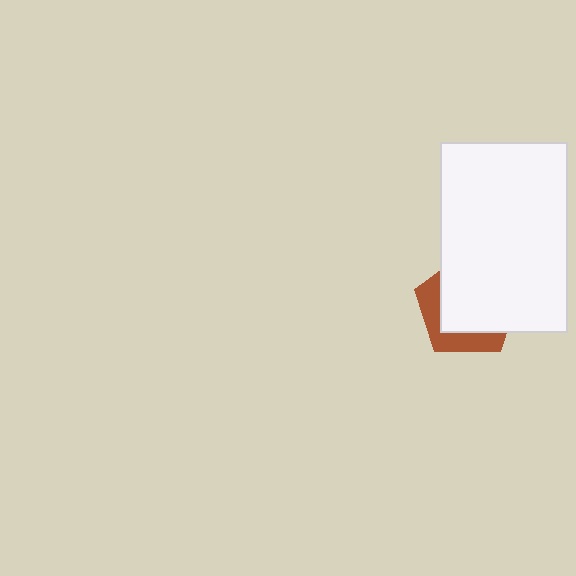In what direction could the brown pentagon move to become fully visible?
The brown pentagon could move toward the lower-left. That would shift it out from behind the white rectangle entirely.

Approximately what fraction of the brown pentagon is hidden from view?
Roughly 69% of the brown pentagon is hidden behind the white rectangle.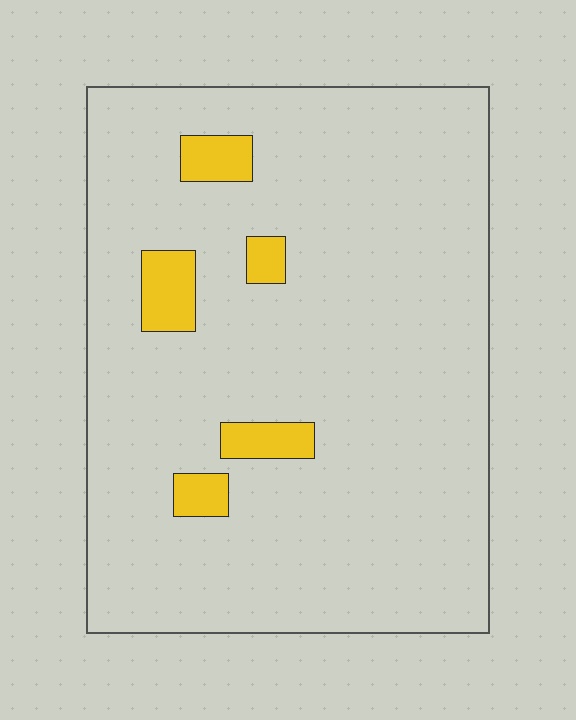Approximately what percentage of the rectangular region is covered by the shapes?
Approximately 5%.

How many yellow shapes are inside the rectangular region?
5.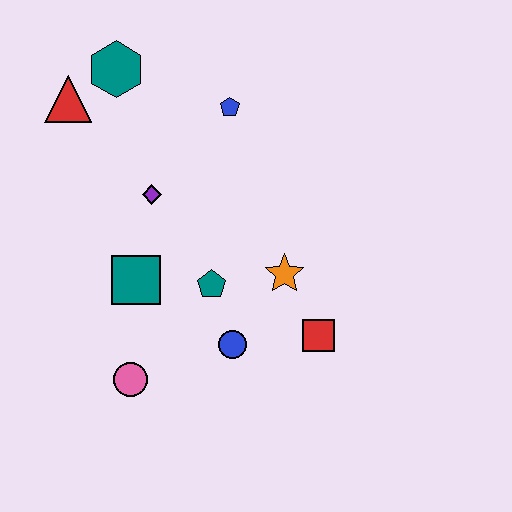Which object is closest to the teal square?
The teal pentagon is closest to the teal square.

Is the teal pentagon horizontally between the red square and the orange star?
No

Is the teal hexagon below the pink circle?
No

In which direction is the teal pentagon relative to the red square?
The teal pentagon is to the left of the red square.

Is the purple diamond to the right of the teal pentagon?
No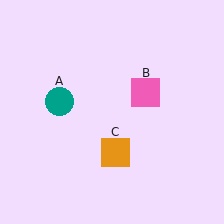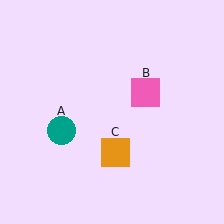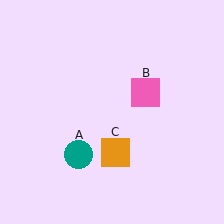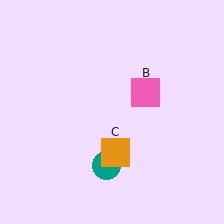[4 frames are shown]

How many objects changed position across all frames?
1 object changed position: teal circle (object A).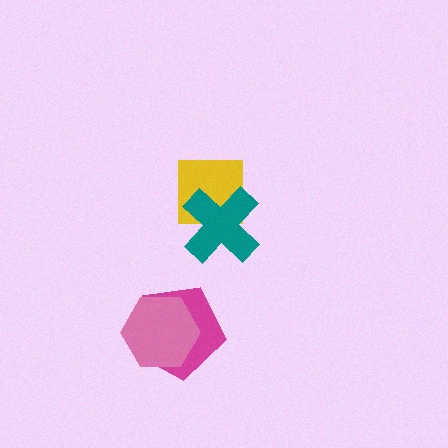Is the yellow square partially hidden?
Yes, it is partially covered by another shape.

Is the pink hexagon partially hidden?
No, no other shape covers it.